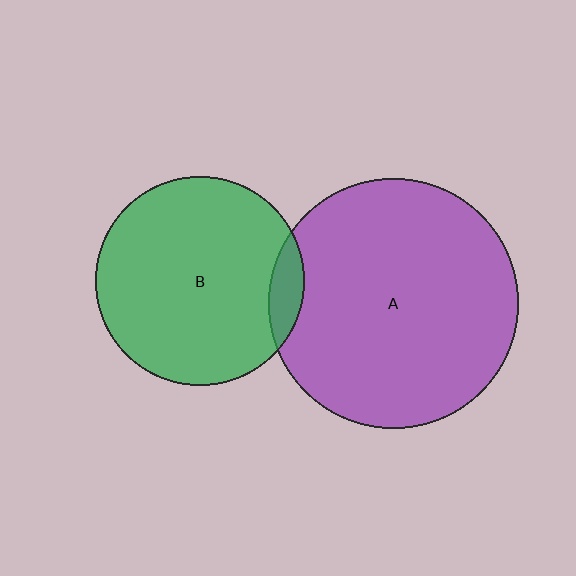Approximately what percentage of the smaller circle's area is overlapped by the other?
Approximately 10%.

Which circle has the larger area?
Circle A (purple).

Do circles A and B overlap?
Yes.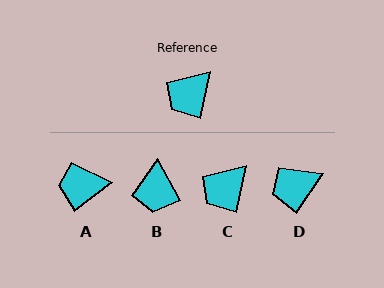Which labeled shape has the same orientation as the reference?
C.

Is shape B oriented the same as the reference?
No, it is off by about 40 degrees.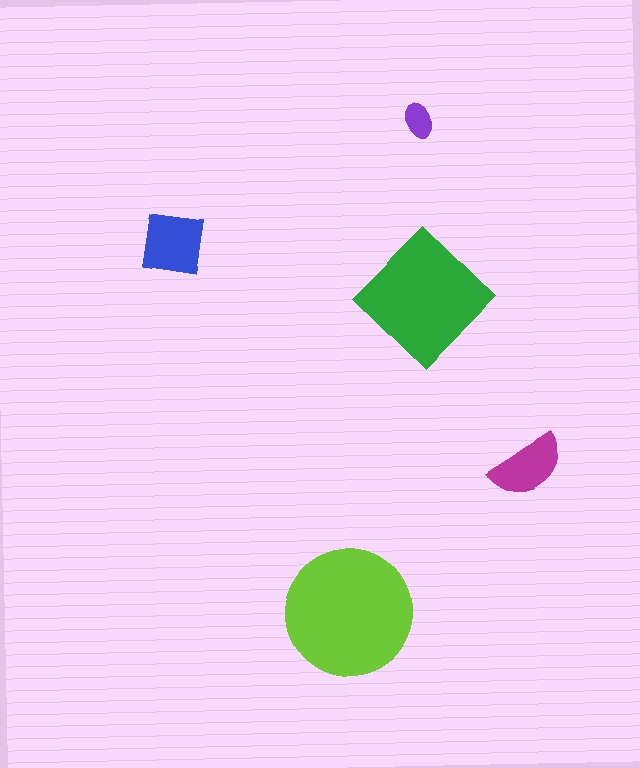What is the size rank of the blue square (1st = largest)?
3rd.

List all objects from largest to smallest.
The lime circle, the green diamond, the blue square, the magenta semicircle, the purple ellipse.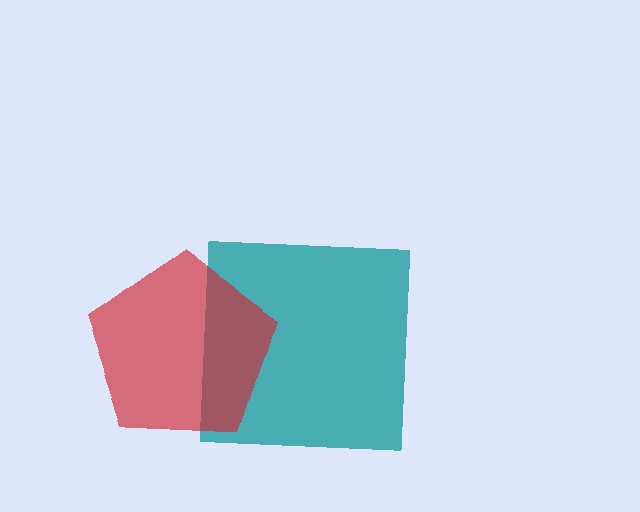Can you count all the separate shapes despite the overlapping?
Yes, there are 2 separate shapes.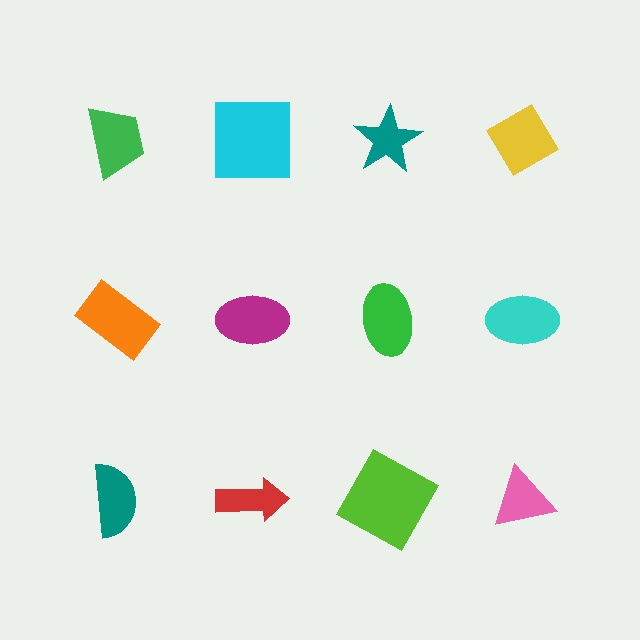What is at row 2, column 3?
A green ellipse.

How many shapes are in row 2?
4 shapes.